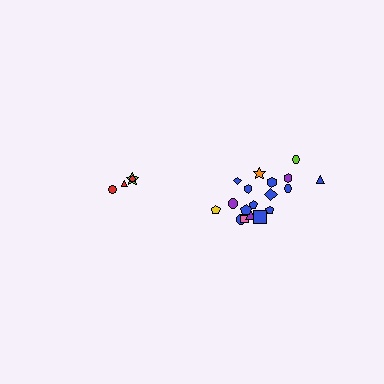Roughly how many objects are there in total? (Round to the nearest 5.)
Roughly 20 objects in total.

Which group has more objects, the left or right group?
The right group.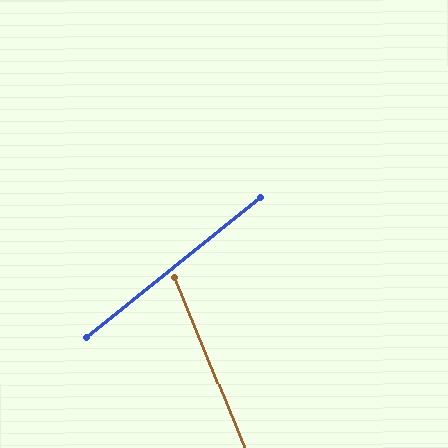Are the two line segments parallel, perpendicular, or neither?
Neither parallel nor perpendicular — they differ by about 73°.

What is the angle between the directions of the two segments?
Approximately 73 degrees.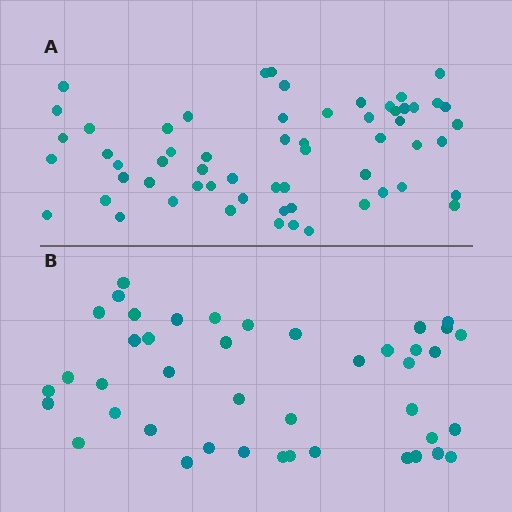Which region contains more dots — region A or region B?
Region A (the top region) has more dots.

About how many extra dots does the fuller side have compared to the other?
Region A has approximately 15 more dots than region B.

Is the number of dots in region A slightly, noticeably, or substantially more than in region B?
Region A has noticeably more, but not dramatically so. The ratio is roughly 1.4 to 1.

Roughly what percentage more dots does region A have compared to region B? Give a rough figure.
About 40% more.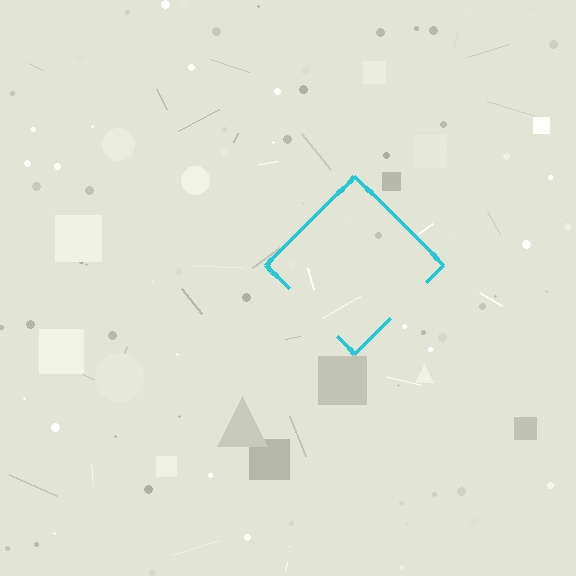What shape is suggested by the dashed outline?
The dashed outline suggests a diamond.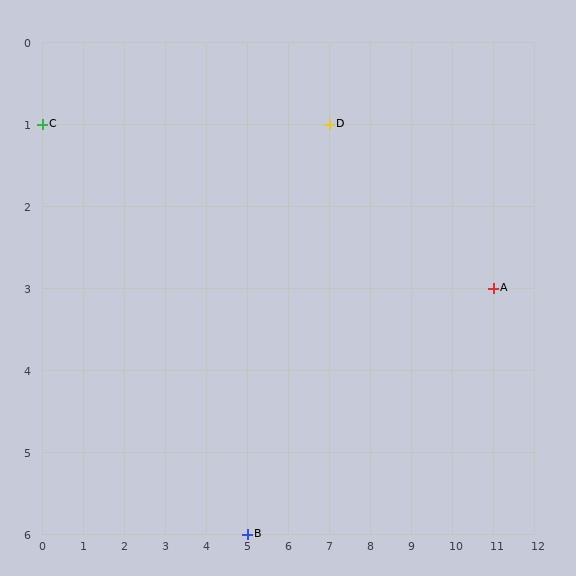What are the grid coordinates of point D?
Point D is at grid coordinates (7, 1).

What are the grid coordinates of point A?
Point A is at grid coordinates (11, 3).